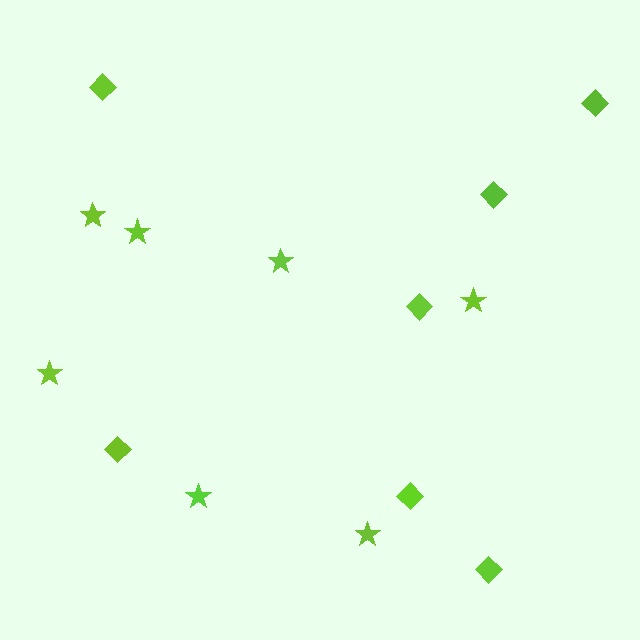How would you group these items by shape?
There are 2 groups: one group of diamonds (7) and one group of stars (7).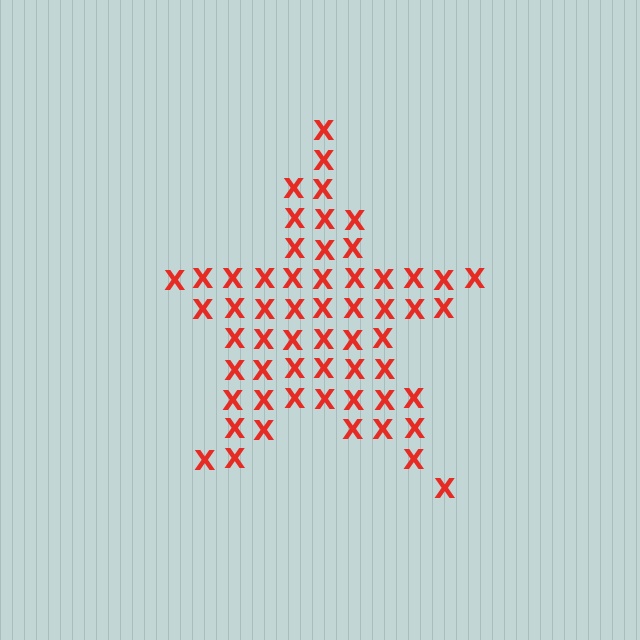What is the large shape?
The large shape is a star.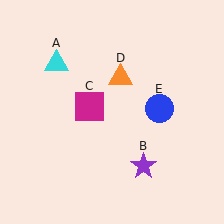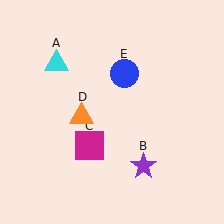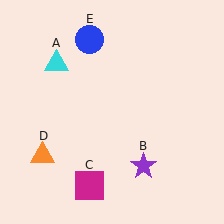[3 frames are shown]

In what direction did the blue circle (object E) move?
The blue circle (object E) moved up and to the left.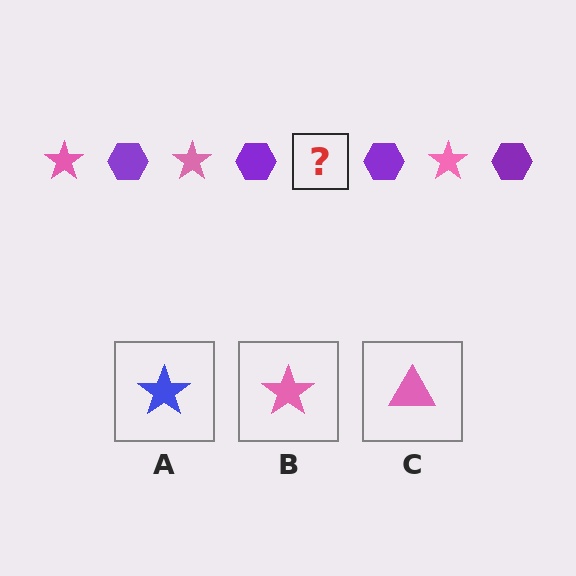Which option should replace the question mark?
Option B.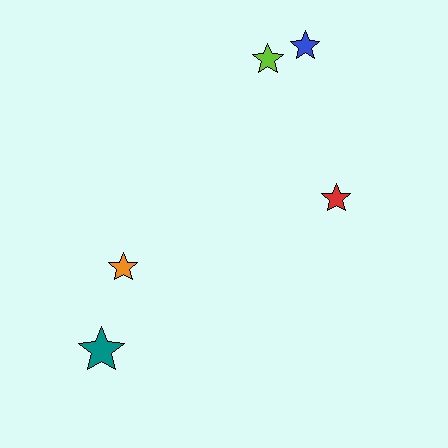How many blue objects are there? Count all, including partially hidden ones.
There is 1 blue object.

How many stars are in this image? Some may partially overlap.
There are 5 stars.